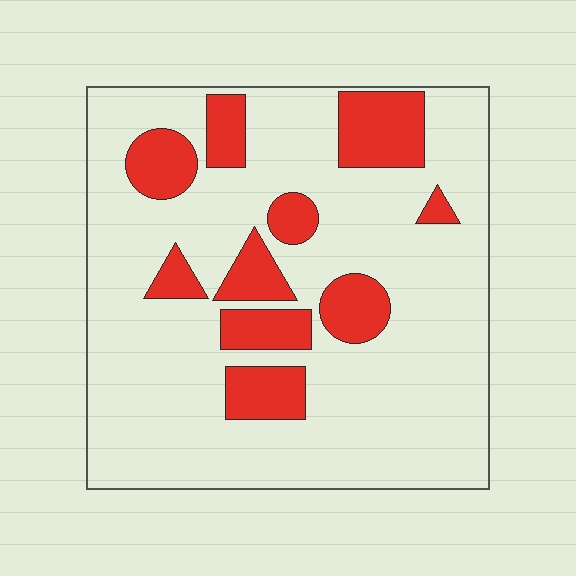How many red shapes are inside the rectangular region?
10.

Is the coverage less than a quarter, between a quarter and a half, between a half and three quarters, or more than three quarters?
Less than a quarter.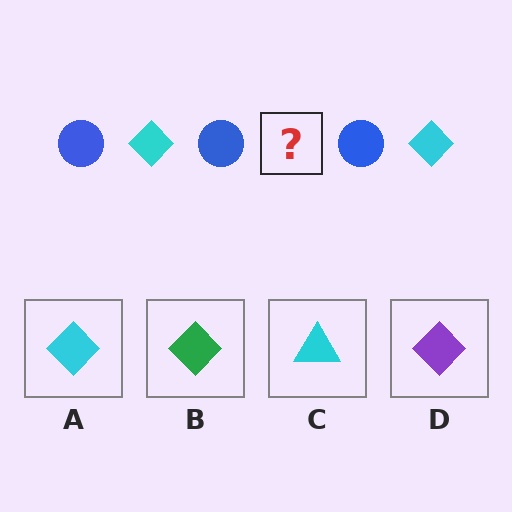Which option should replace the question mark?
Option A.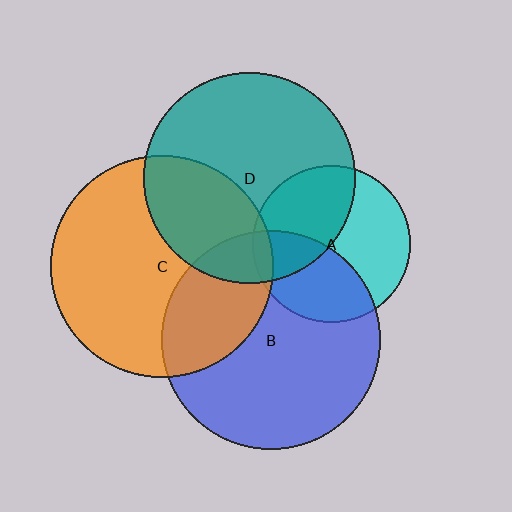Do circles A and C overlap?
Yes.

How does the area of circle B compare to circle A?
Approximately 1.9 times.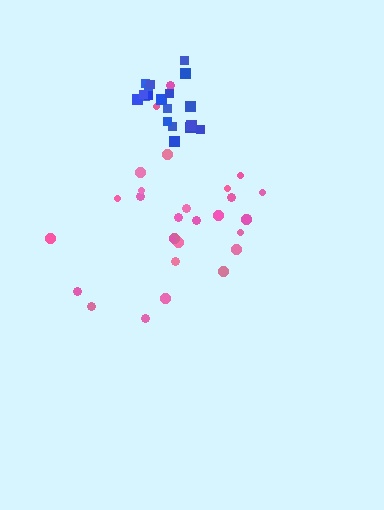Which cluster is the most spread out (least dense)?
Pink.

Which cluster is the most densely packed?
Blue.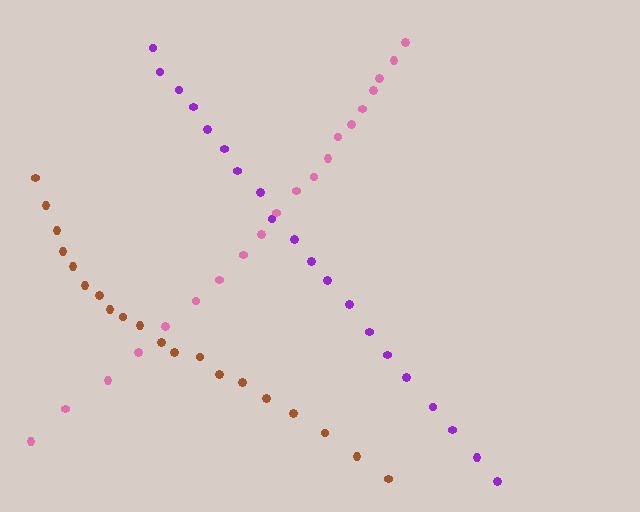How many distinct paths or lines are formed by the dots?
There are 3 distinct paths.